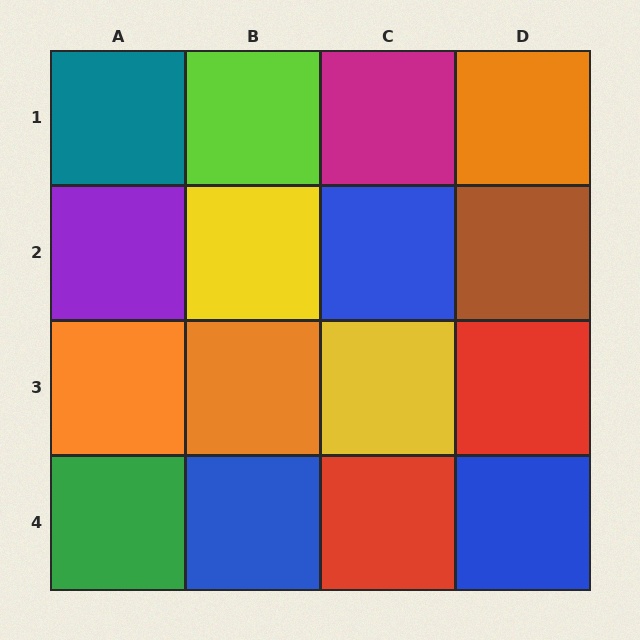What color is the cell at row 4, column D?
Blue.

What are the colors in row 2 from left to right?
Purple, yellow, blue, brown.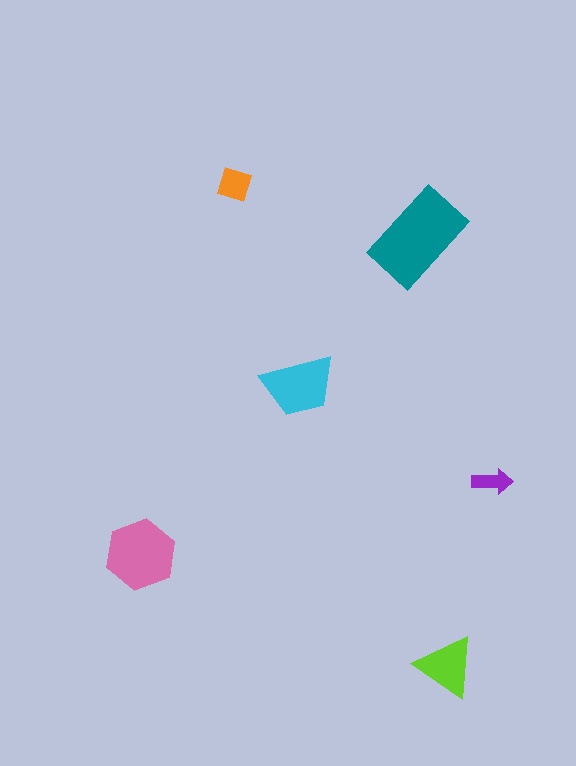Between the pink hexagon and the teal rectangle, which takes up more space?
The teal rectangle.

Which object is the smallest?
The purple arrow.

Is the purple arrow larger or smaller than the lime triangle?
Smaller.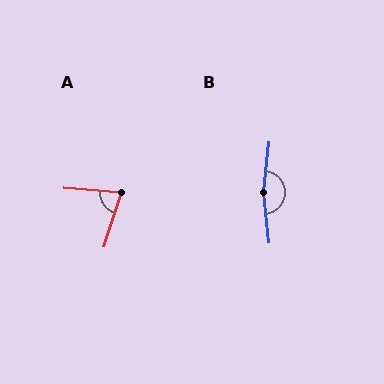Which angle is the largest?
B, at approximately 167 degrees.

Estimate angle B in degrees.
Approximately 167 degrees.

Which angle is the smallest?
A, at approximately 76 degrees.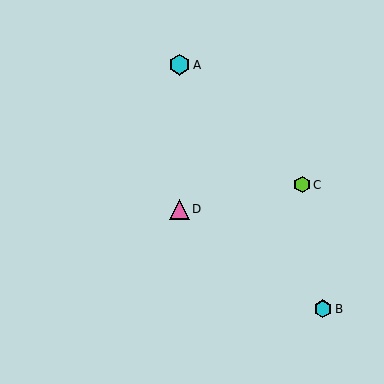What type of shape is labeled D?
Shape D is a pink triangle.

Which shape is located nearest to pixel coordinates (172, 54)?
The cyan hexagon (labeled A) at (180, 65) is nearest to that location.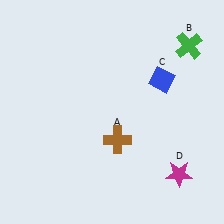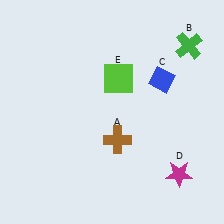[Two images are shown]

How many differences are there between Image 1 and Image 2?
There is 1 difference between the two images.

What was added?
A lime square (E) was added in Image 2.